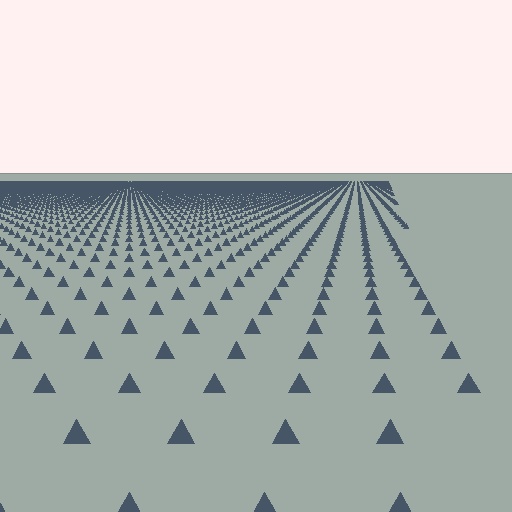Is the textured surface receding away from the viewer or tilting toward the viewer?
The surface is receding away from the viewer. Texture elements get smaller and denser toward the top.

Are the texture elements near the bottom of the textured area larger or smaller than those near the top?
Larger. Near the bottom, elements are closer to the viewer and appear at a bigger on-screen size.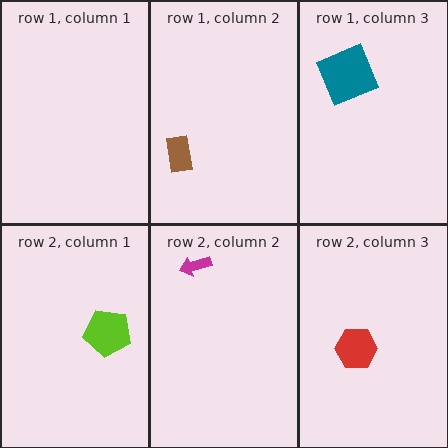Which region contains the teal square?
The row 1, column 3 region.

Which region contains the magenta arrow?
The row 2, column 2 region.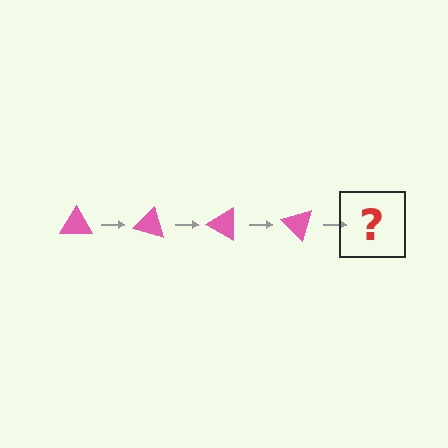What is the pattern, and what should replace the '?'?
The pattern is that the triangle rotates 15 degrees each step. The '?' should be a pink triangle rotated 60 degrees.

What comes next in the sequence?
The next element should be a pink triangle rotated 60 degrees.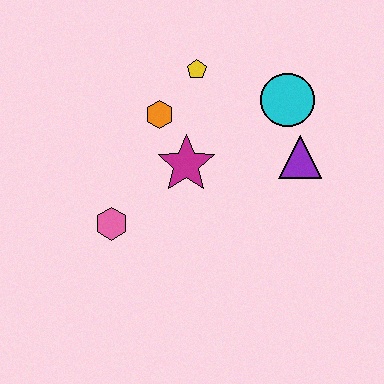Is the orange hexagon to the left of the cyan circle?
Yes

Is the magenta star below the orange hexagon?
Yes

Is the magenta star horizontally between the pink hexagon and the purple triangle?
Yes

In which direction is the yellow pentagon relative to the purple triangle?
The yellow pentagon is to the left of the purple triangle.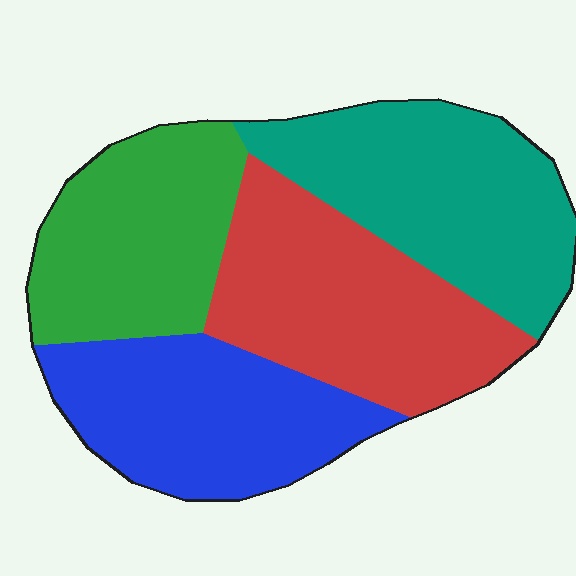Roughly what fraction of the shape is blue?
Blue covers 24% of the shape.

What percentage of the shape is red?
Red covers roughly 25% of the shape.